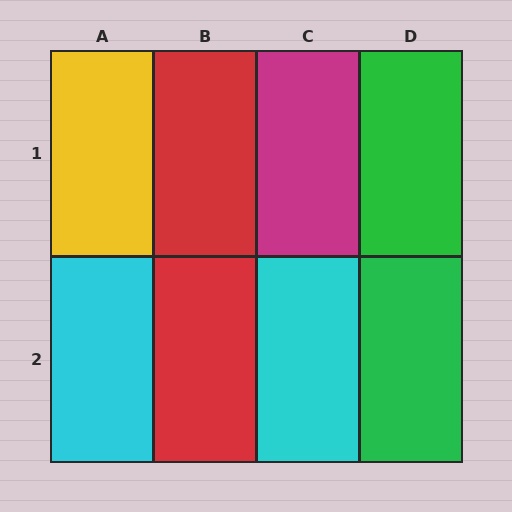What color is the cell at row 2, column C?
Cyan.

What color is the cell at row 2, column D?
Green.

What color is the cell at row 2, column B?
Red.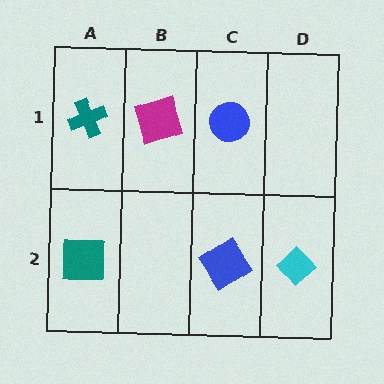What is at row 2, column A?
A teal square.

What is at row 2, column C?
A blue diamond.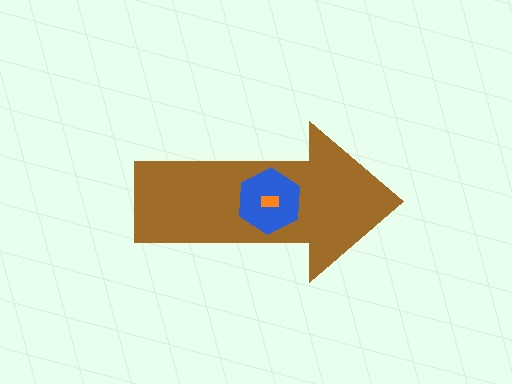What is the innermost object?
The orange rectangle.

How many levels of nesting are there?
3.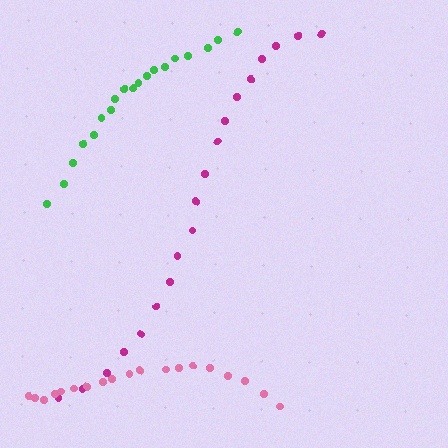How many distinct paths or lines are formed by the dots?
There are 3 distinct paths.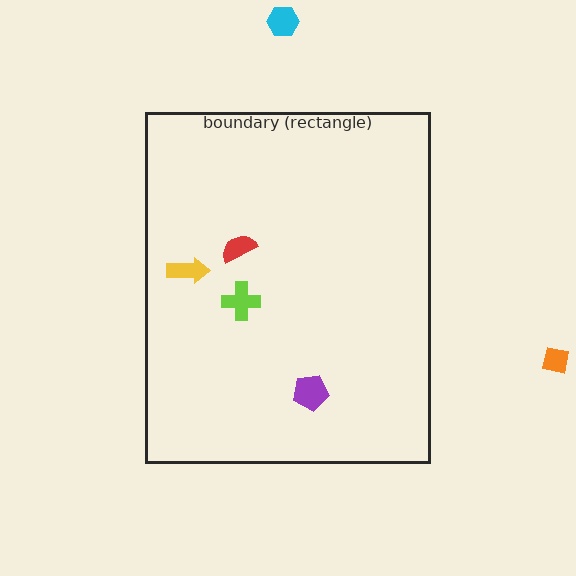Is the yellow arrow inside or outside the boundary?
Inside.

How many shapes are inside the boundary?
4 inside, 2 outside.